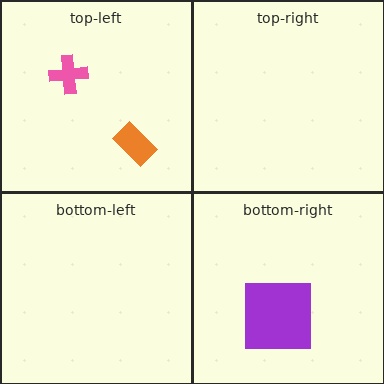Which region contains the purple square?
The bottom-right region.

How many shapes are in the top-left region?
2.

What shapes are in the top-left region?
The pink cross, the orange rectangle.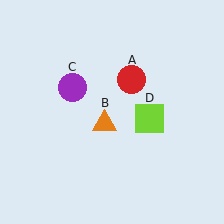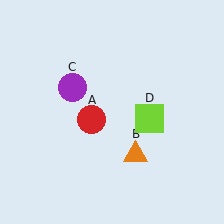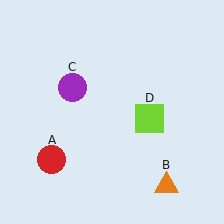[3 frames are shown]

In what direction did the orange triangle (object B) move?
The orange triangle (object B) moved down and to the right.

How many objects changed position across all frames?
2 objects changed position: red circle (object A), orange triangle (object B).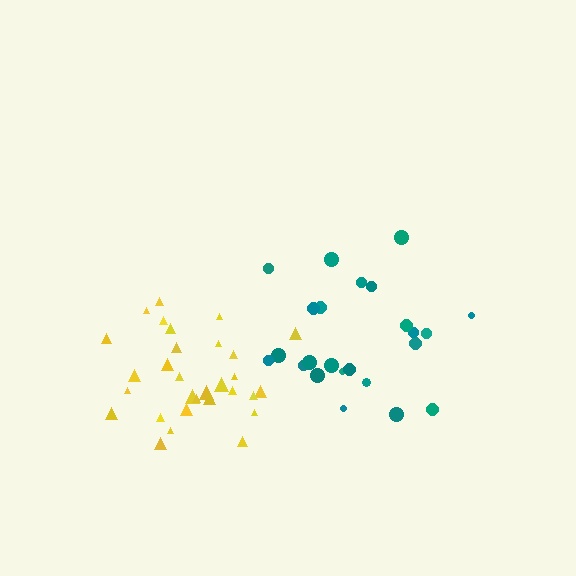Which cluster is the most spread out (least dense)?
Teal.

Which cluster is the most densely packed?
Yellow.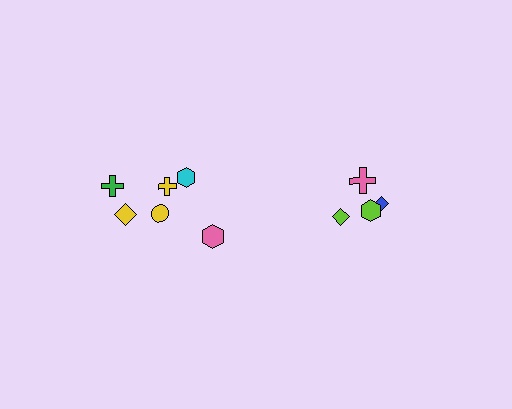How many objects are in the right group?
There are 4 objects.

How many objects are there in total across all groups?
There are 10 objects.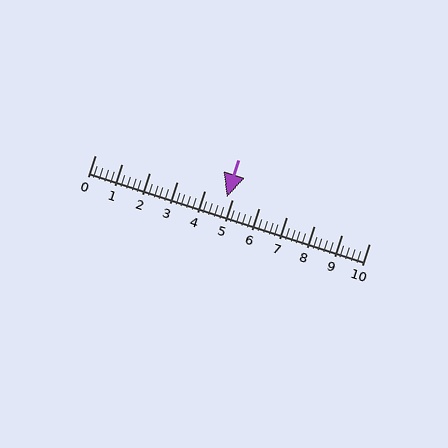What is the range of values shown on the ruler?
The ruler shows values from 0 to 10.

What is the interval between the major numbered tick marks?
The major tick marks are spaced 1 units apart.